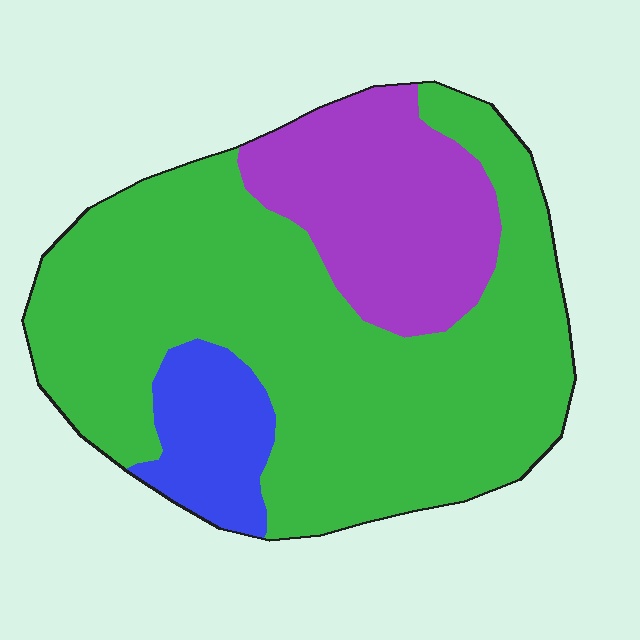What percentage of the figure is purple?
Purple covers 23% of the figure.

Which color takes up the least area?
Blue, at roughly 10%.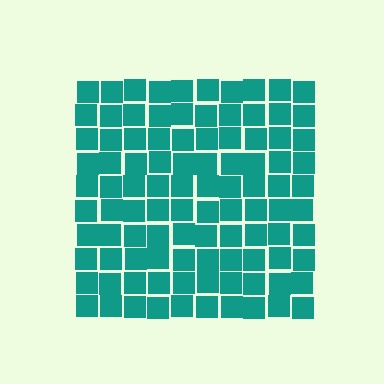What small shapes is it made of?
It is made of small squares.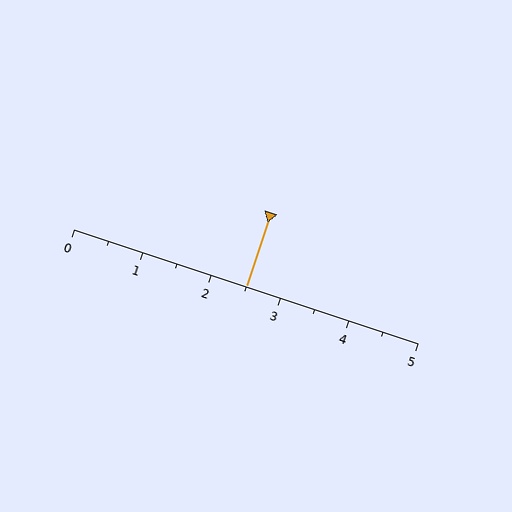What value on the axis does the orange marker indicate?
The marker indicates approximately 2.5.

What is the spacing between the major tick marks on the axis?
The major ticks are spaced 1 apart.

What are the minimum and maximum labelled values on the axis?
The axis runs from 0 to 5.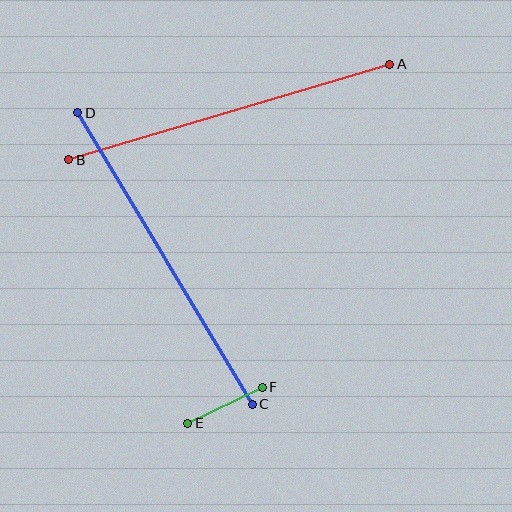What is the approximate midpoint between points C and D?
The midpoint is at approximately (165, 258) pixels.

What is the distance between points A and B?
The distance is approximately 335 pixels.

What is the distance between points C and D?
The distance is approximately 340 pixels.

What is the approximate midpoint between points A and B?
The midpoint is at approximately (229, 112) pixels.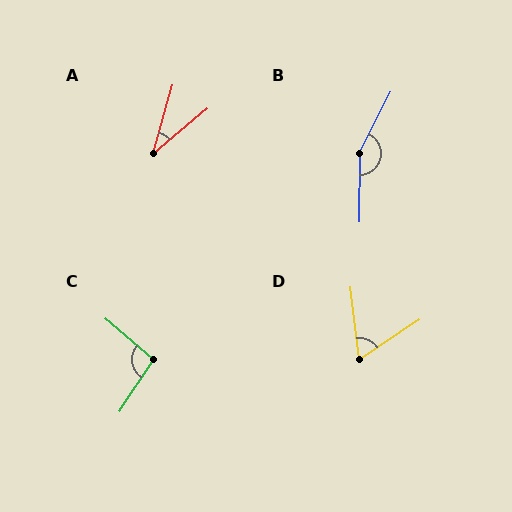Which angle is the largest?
B, at approximately 153 degrees.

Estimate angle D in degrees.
Approximately 63 degrees.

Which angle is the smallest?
A, at approximately 34 degrees.